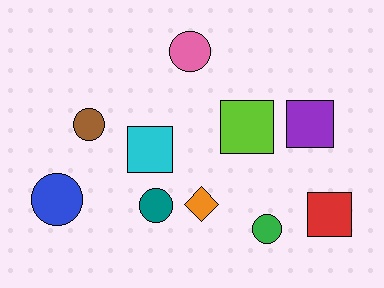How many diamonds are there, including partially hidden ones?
There is 1 diamond.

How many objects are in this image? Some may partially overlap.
There are 10 objects.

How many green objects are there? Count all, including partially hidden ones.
There is 1 green object.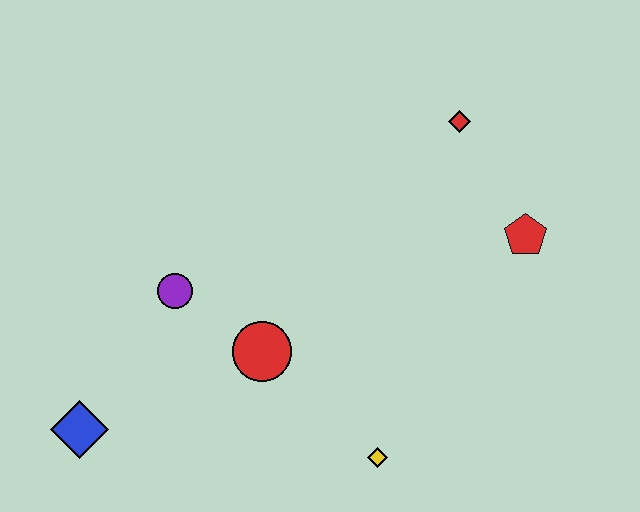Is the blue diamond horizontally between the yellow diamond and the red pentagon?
No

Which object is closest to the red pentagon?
The red diamond is closest to the red pentagon.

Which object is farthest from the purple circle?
The red pentagon is farthest from the purple circle.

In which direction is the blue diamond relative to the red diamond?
The blue diamond is to the left of the red diamond.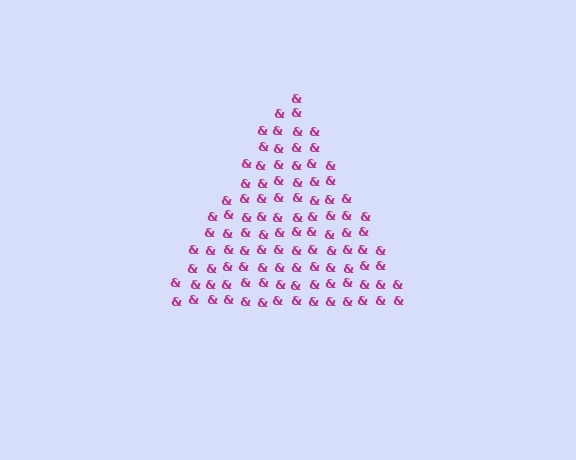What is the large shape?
The large shape is a triangle.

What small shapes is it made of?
It is made of small ampersands.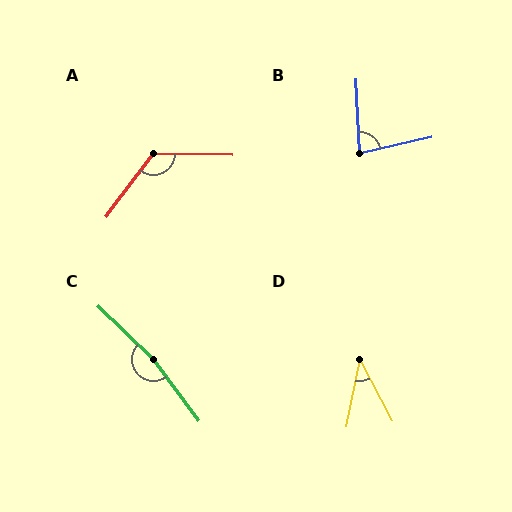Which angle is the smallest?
D, at approximately 39 degrees.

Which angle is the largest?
C, at approximately 170 degrees.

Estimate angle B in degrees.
Approximately 80 degrees.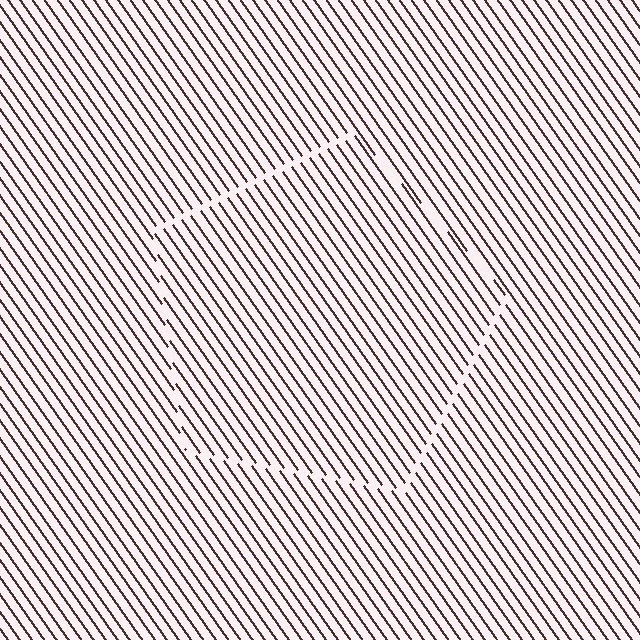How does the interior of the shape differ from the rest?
The interior of the shape contains the same grating, shifted by half a period — the contour is defined by the phase discontinuity where line-ends from the inner and outer gratings abut.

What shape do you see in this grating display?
An illusory pentagon. The interior of the shape contains the same grating, shifted by half a period — the contour is defined by the phase discontinuity where line-ends from the inner and outer gratings abut.